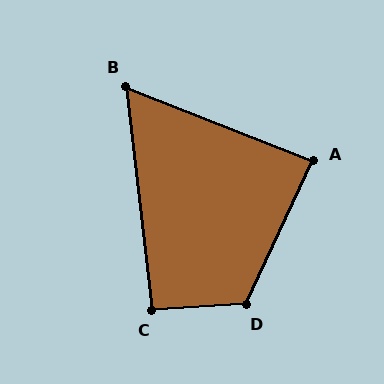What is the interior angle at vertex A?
Approximately 87 degrees (approximately right).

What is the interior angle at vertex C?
Approximately 93 degrees (approximately right).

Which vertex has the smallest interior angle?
B, at approximately 62 degrees.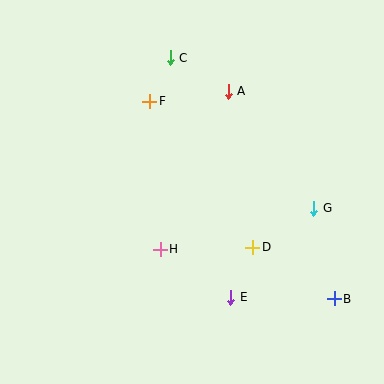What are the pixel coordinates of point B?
Point B is at (334, 299).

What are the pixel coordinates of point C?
Point C is at (170, 58).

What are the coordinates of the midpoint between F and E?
The midpoint between F and E is at (190, 199).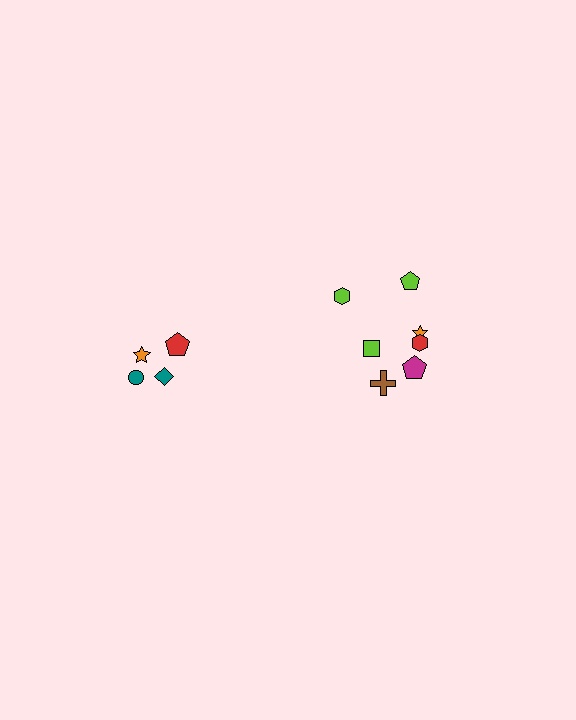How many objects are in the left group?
There are 4 objects.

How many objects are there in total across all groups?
There are 11 objects.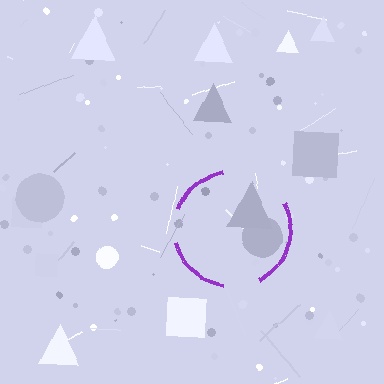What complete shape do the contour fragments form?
The contour fragments form a circle.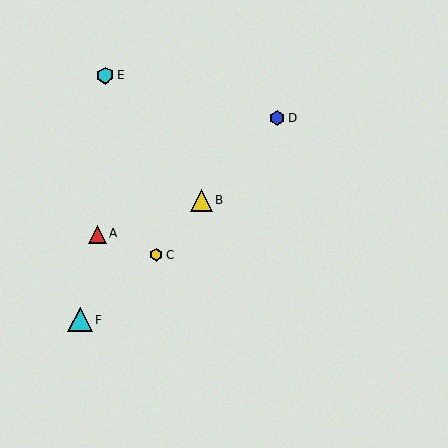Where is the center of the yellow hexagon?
The center of the yellow hexagon is at (157, 255).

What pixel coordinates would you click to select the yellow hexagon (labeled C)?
Click at (157, 255) to select the yellow hexagon C.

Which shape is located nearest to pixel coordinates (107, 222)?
The red triangle (labeled A) at (97, 234) is nearest to that location.